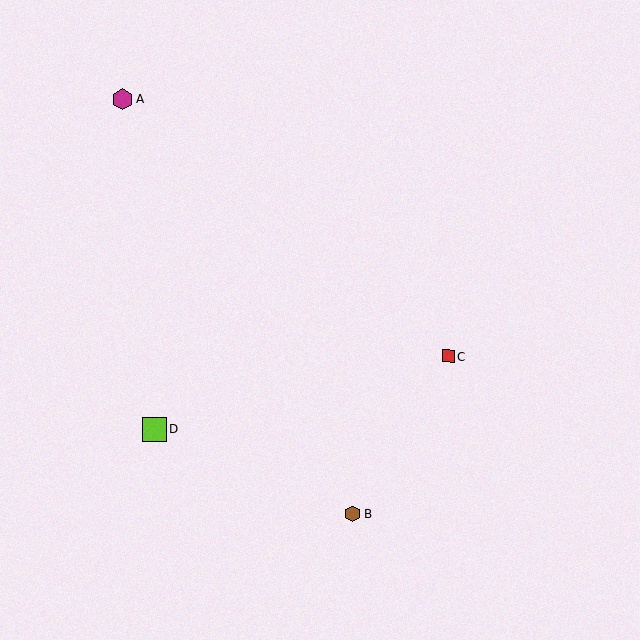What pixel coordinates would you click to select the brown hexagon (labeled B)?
Click at (353, 514) to select the brown hexagon B.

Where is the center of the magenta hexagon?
The center of the magenta hexagon is at (122, 100).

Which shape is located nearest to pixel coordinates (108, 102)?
The magenta hexagon (labeled A) at (122, 100) is nearest to that location.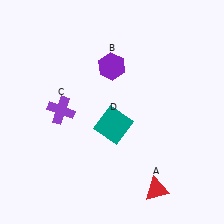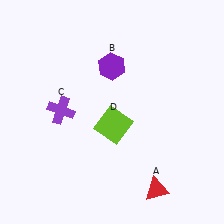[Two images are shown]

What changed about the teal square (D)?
In Image 1, D is teal. In Image 2, it changed to lime.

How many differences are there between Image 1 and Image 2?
There is 1 difference between the two images.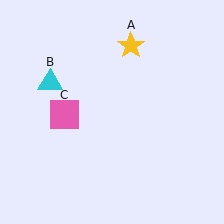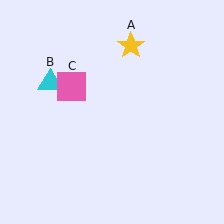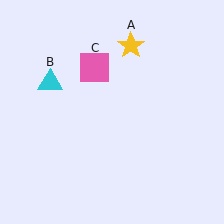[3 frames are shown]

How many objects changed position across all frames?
1 object changed position: pink square (object C).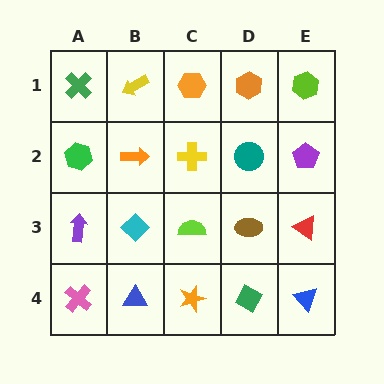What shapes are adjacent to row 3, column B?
An orange arrow (row 2, column B), a blue triangle (row 4, column B), a purple arrow (row 3, column A), a lime semicircle (row 3, column C).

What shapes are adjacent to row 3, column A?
A green hexagon (row 2, column A), a pink cross (row 4, column A), a cyan diamond (row 3, column B).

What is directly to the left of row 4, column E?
A green diamond.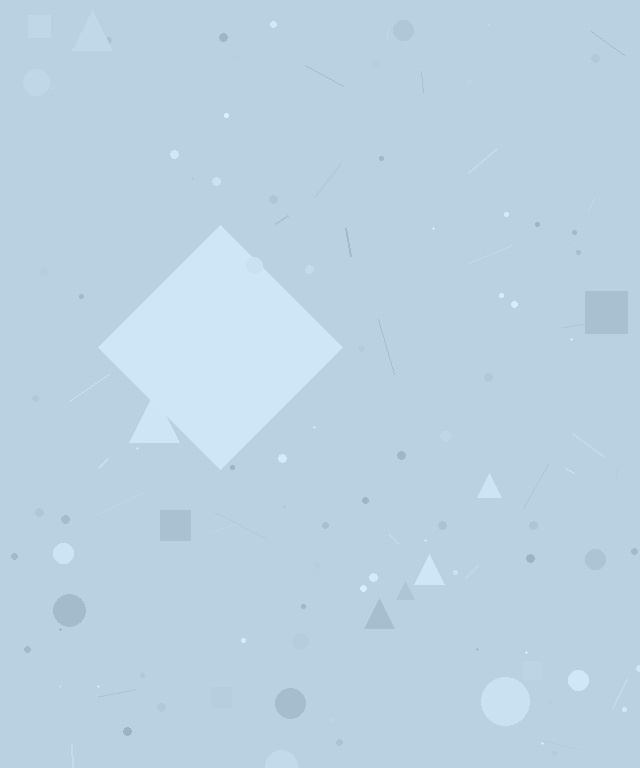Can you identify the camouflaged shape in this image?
The camouflaged shape is a diamond.